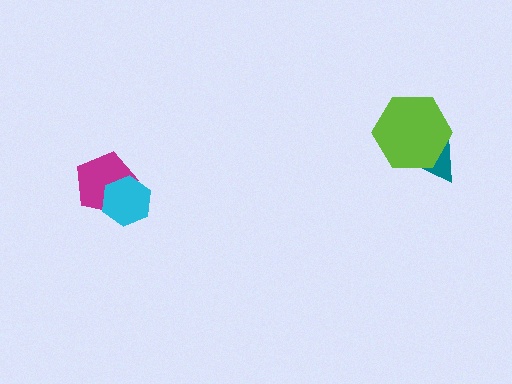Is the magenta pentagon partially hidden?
Yes, it is partially covered by another shape.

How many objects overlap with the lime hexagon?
1 object overlaps with the lime hexagon.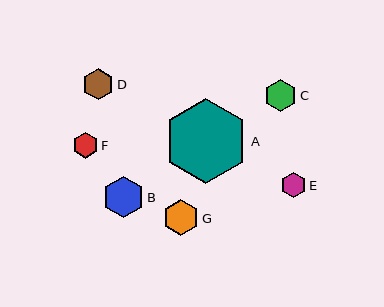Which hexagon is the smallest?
Hexagon E is the smallest with a size of approximately 26 pixels.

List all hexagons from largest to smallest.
From largest to smallest: A, B, G, C, D, F, E.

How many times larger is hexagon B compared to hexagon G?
Hexagon B is approximately 1.2 times the size of hexagon G.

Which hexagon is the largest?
Hexagon A is the largest with a size of approximately 84 pixels.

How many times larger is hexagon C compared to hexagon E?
Hexagon C is approximately 1.3 times the size of hexagon E.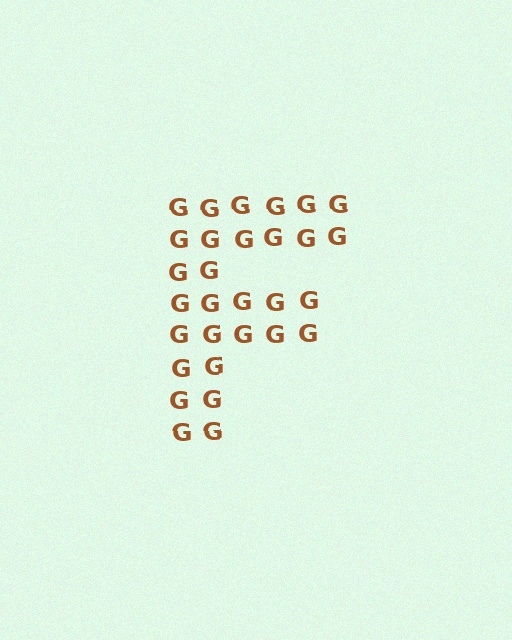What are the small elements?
The small elements are letter G's.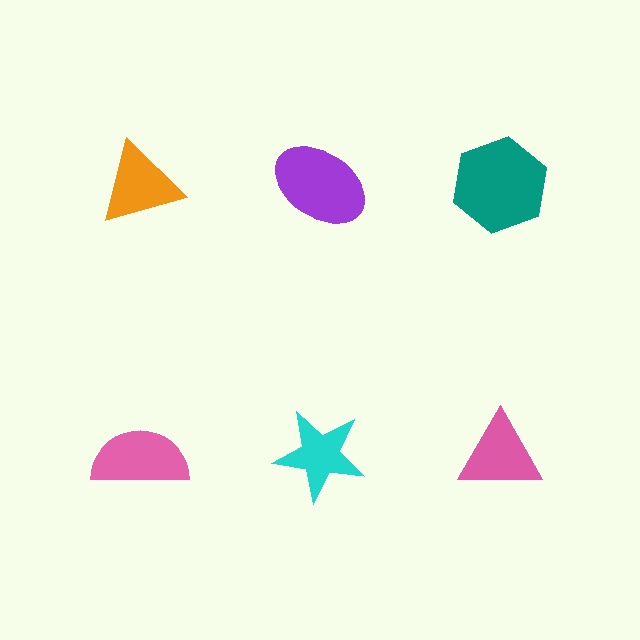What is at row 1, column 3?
A teal hexagon.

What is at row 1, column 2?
A purple ellipse.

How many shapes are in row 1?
3 shapes.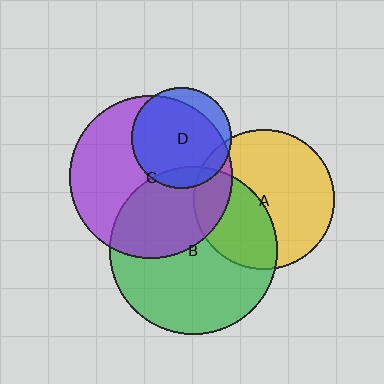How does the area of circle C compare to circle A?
Approximately 1.4 times.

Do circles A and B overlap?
Yes.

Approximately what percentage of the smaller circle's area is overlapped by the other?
Approximately 40%.